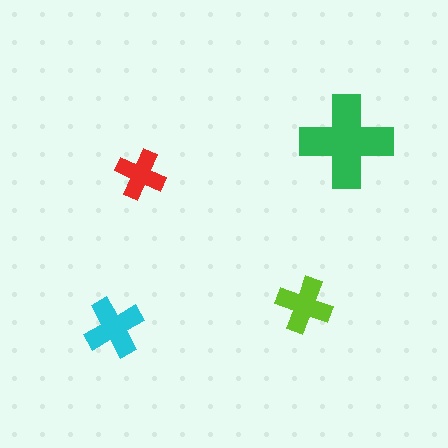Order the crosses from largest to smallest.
the green one, the cyan one, the lime one, the red one.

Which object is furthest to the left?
The cyan cross is leftmost.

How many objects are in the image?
There are 4 objects in the image.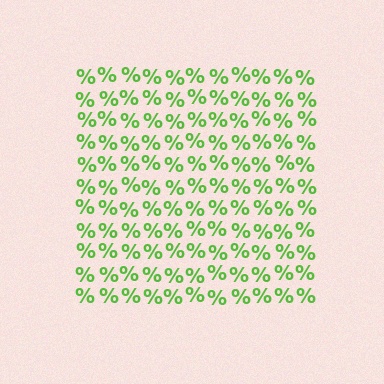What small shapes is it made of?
It is made of small percent signs.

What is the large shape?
The large shape is a square.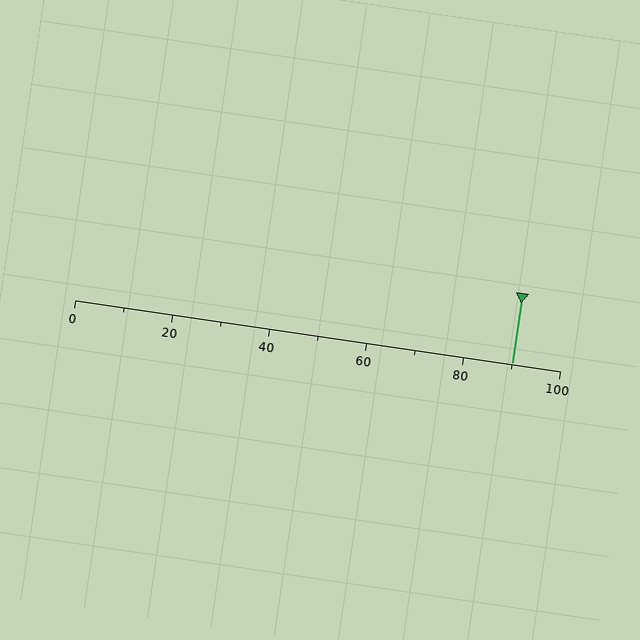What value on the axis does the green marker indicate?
The marker indicates approximately 90.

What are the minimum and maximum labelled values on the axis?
The axis runs from 0 to 100.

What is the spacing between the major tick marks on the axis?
The major ticks are spaced 20 apart.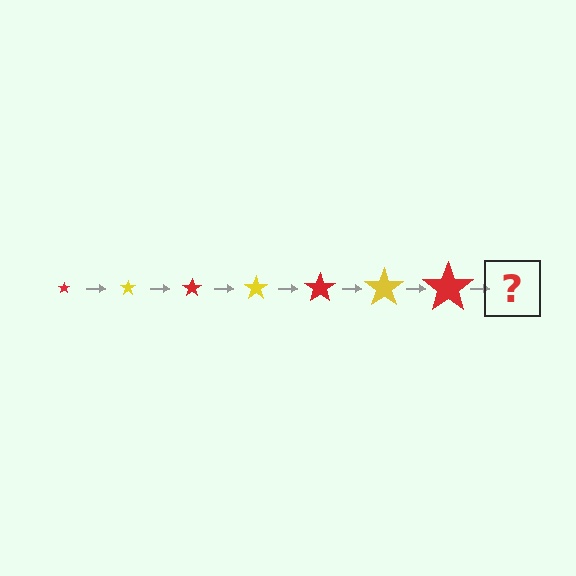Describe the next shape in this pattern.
It should be a yellow star, larger than the previous one.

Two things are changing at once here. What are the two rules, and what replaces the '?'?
The two rules are that the star grows larger each step and the color cycles through red and yellow. The '?' should be a yellow star, larger than the previous one.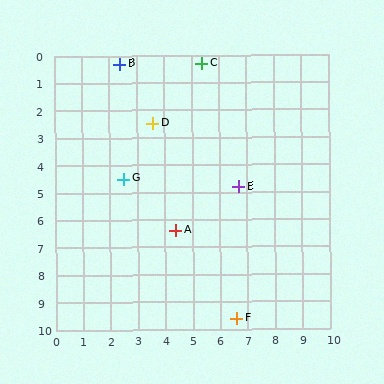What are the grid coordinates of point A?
Point A is at approximately (4.4, 6.4).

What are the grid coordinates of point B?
Point B is at approximately (2.4, 0.3).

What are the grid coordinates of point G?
Point G is at approximately (2.5, 4.5).